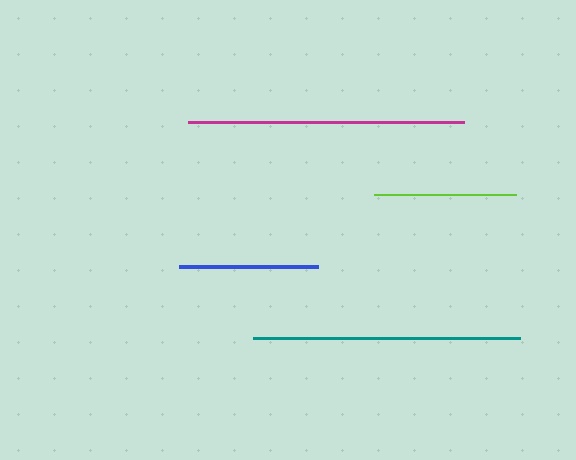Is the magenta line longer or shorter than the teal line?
The magenta line is longer than the teal line.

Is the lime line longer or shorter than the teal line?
The teal line is longer than the lime line.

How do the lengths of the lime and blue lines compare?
The lime and blue lines are approximately the same length.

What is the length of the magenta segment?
The magenta segment is approximately 275 pixels long.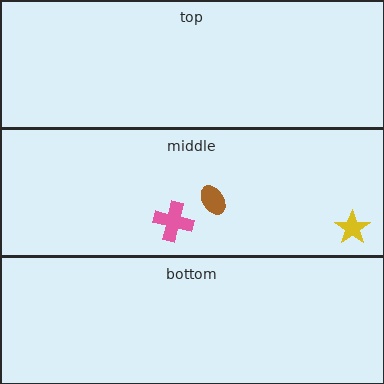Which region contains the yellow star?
The middle region.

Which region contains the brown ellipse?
The middle region.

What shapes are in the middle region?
The yellow star, the brown ellipse, the pink cross.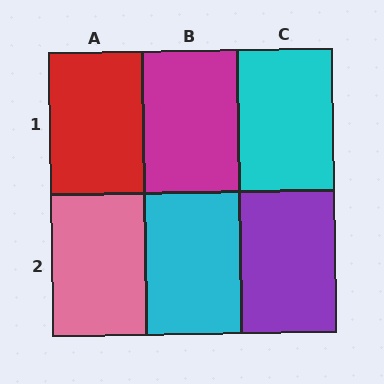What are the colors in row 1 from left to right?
Red, magenta, cyan.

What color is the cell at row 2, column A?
Pink.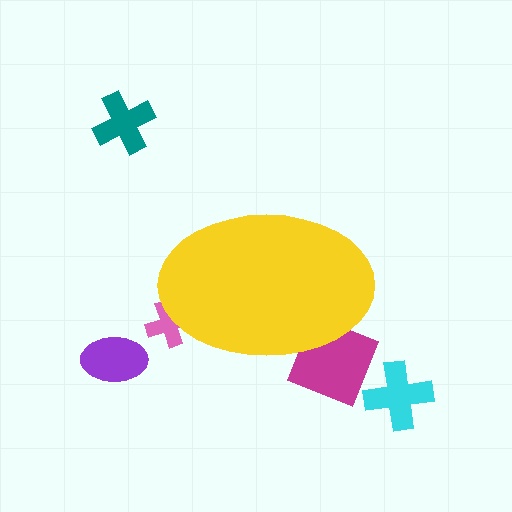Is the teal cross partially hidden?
No, the teal cross is fully visible.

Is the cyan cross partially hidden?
No, the cyan cross is fully visible.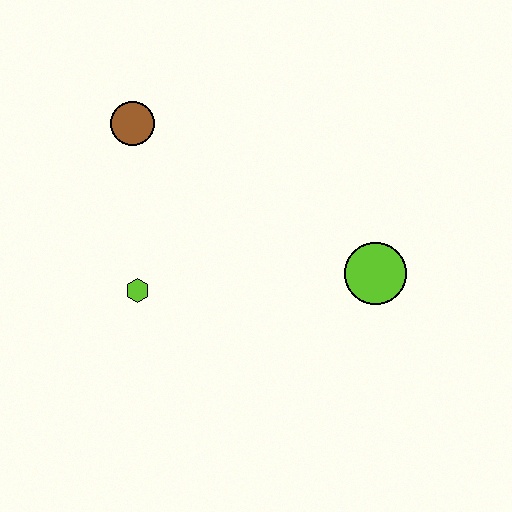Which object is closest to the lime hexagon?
The brown circle is closest to the lime hexagon.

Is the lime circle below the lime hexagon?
No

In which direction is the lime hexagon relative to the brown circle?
The lime hexagon is below the brown circle.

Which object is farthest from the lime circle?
The brown circle is farthest from the lime circle.